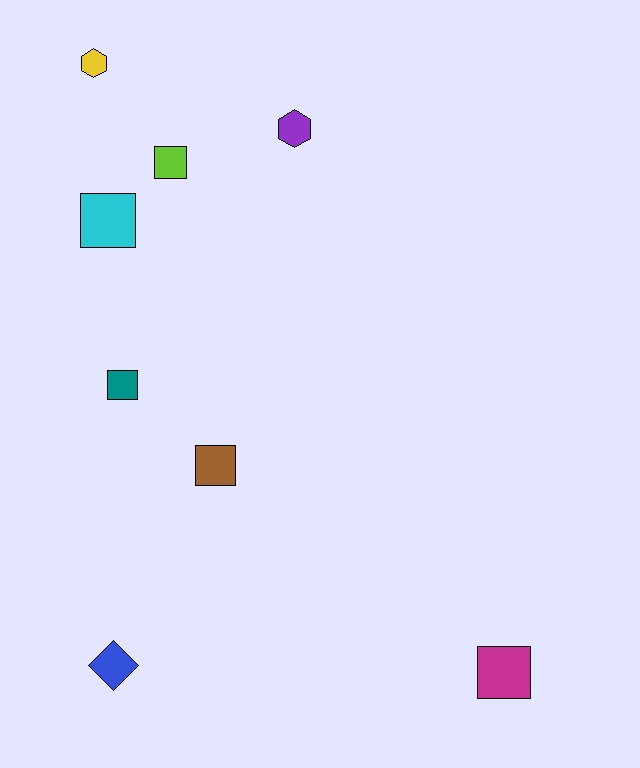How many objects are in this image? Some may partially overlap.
There are 8 objects.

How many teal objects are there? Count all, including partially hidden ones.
There is 1 teal object.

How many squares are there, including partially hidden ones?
There are 5 squares.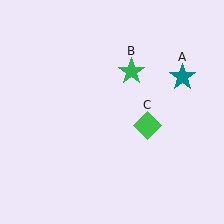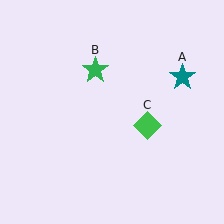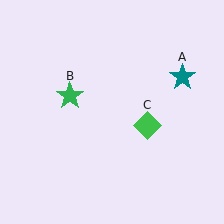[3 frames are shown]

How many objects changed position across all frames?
1 object changed position: green star (object B).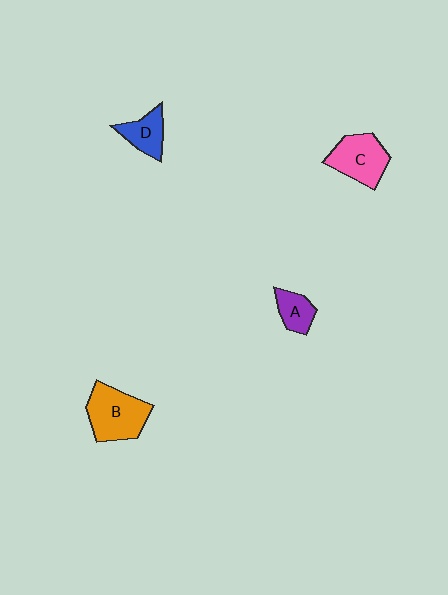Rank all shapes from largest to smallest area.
From largest to smallest: B (orange), C (pink), D (blue), A (purple).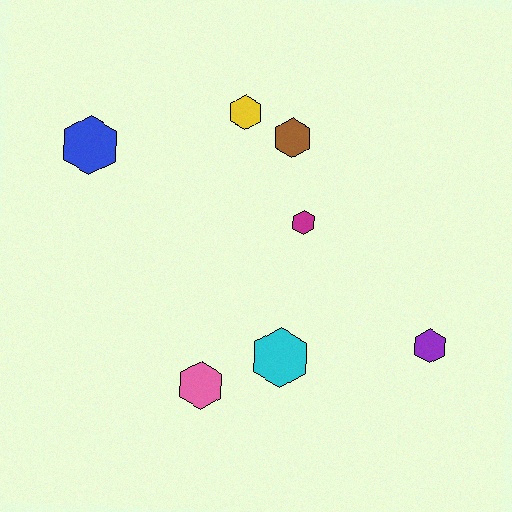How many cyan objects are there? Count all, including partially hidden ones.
There is 1 cyan object.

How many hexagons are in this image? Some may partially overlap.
There are 7 hexagons.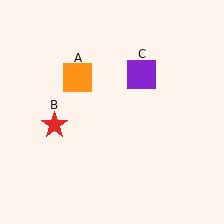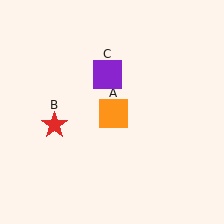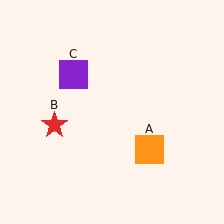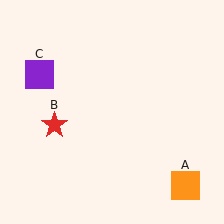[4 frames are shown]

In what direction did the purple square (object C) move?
The purple square (object C) moved left.